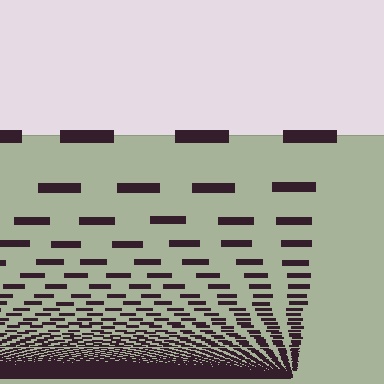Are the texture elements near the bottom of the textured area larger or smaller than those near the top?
Smaller. The gradient is inverted — elements near the bottom are smaller and denser.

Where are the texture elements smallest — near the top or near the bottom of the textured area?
Near the bottom.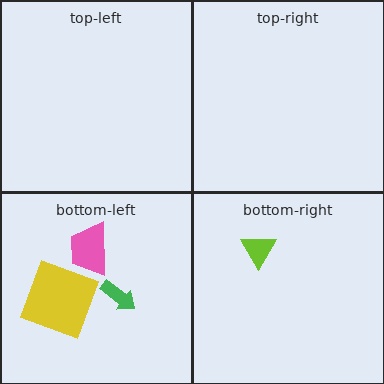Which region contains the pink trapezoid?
The bottom-left region.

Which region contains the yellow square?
The bottom-left region.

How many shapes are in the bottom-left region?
3.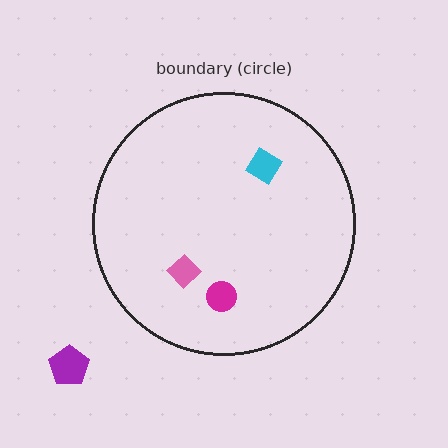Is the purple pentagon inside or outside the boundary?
Outside.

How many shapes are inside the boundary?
3 inside, 1 outside.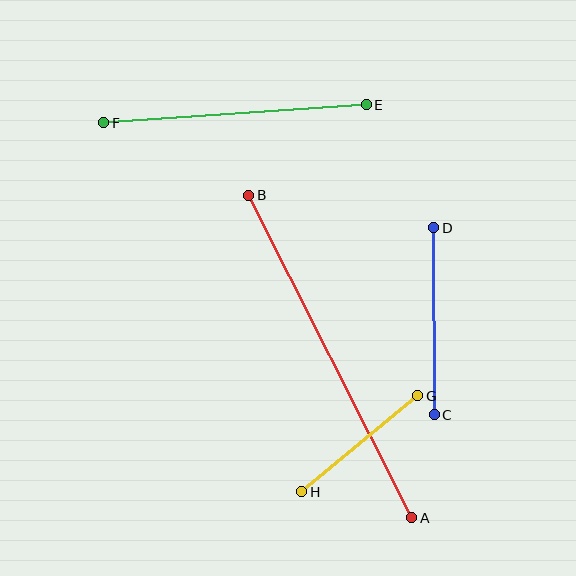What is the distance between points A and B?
The distance is approximately 361 pixels.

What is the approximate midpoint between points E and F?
The midpoint is at approximately (235, 114) pixels.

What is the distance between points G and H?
The distance is approximately 150 pixels.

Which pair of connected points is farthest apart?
Points A and B are farthest apart.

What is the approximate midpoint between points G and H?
The midpoint is at approximately (360, 444) pixels.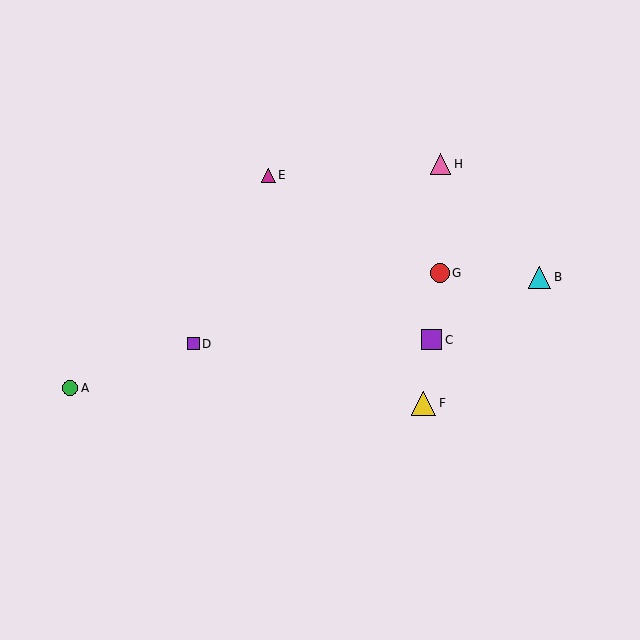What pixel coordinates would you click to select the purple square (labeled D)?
Click at (193, 344) to select the purple square D.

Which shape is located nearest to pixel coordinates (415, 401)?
The yellow triangle (labeled F) at (424, 403) is nearest to that location.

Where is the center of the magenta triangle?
The center of the magenta triangle is at (268, 175).